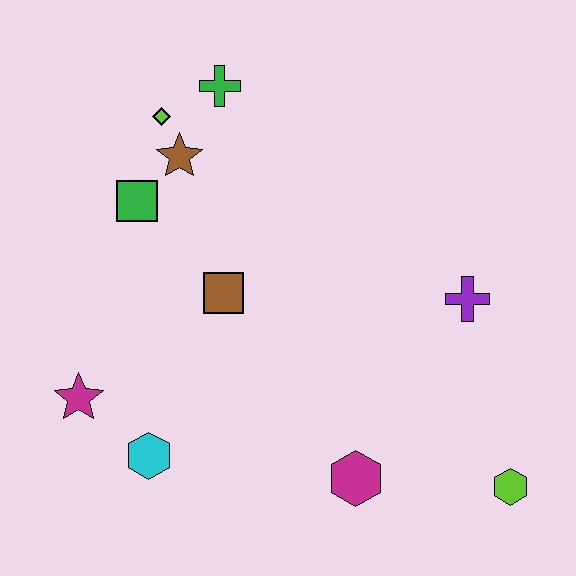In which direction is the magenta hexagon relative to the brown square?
The magenta hexagon is below the brown square.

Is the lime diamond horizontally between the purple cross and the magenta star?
Yes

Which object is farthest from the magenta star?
The lime hexagon is farthest from the magenta star.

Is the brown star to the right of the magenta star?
Yes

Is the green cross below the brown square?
No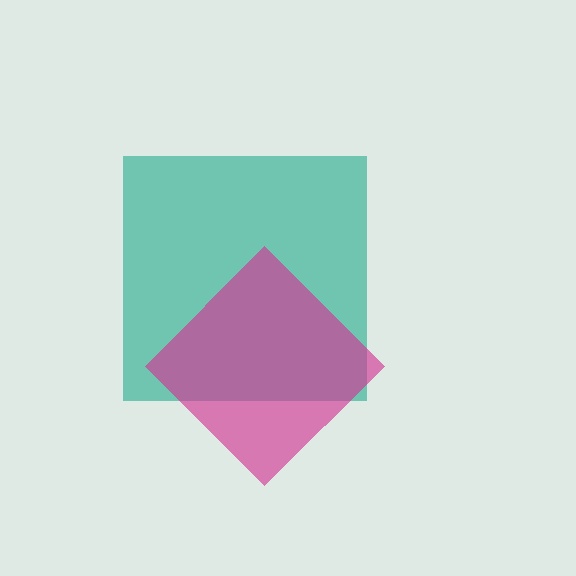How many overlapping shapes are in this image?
There are 2 overlapping shapes in the image.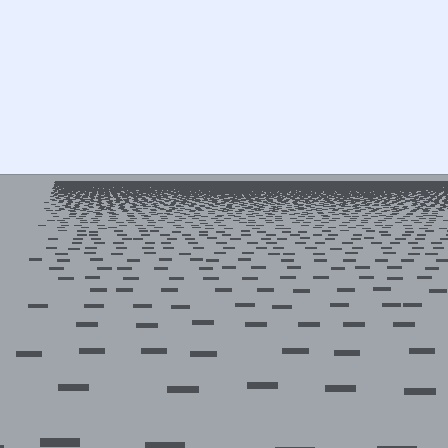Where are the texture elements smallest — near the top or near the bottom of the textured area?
Near the top.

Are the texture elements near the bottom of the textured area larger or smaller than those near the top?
Larger. Near the bottom, elements are closer to the viewer and appear at a bigger on-screen size.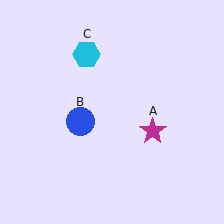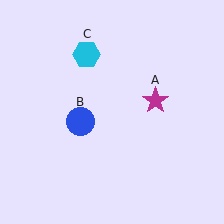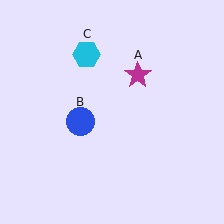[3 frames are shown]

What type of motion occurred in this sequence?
The magenta star (object A) rotated counterclockwise around the center of the scene.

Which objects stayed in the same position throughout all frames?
Blue circle (object B) and cyan hexagon (object C) remained stationary.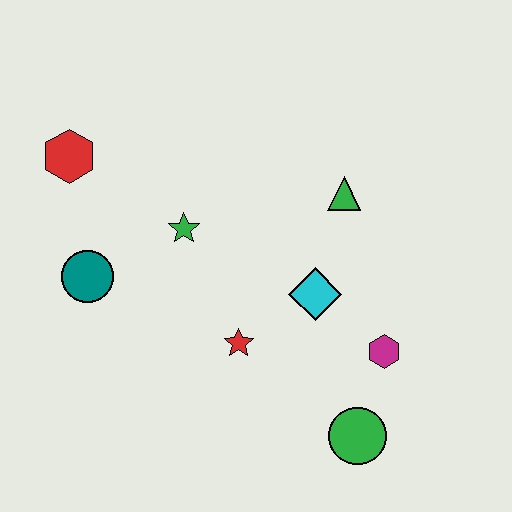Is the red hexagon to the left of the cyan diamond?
Yes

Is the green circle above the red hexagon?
No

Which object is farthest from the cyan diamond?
The red hexagon is farthest from the cyan diamond.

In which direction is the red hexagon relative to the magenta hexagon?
The red hexagon is to the left of the magenta hexagon.